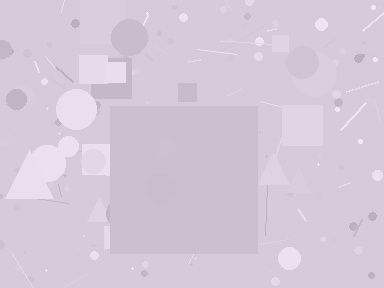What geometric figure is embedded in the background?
A square is embedded in the background.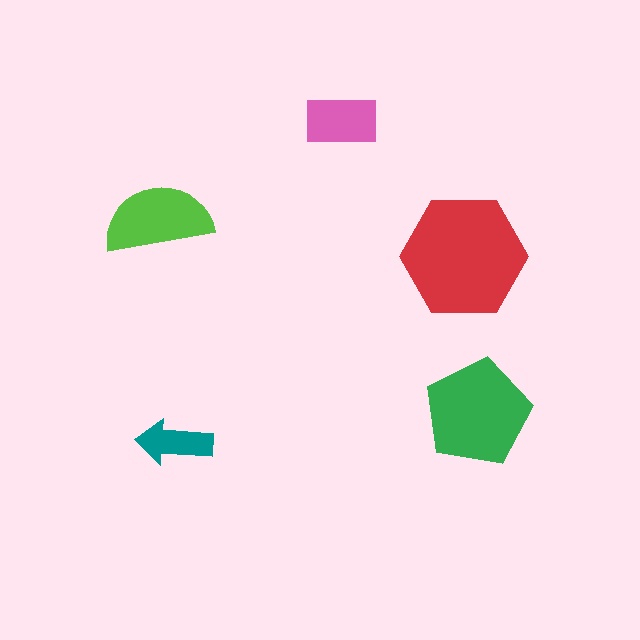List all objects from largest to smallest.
The red hexagon, the green pentagon, the lime semicircle, the pink rectangle, the teal arrow.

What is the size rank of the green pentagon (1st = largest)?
2nd.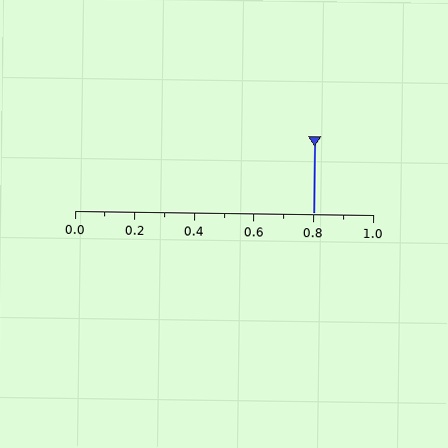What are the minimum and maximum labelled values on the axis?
The axis runs from 0.0 to 1.0.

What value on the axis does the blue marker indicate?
The marker indicates approximately 0.8.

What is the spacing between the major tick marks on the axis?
The major ticks are spaced 0.2 apart.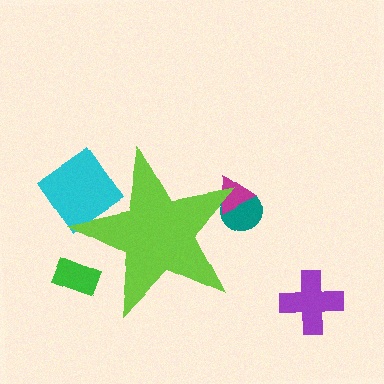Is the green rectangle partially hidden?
Yes, the green rectangle is partially hidden behind the lime star.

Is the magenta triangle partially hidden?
Yes, the magenta triangle is partially hidden behind the lime star.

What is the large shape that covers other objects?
A lime star.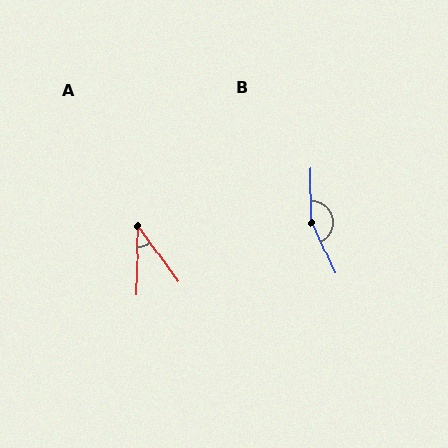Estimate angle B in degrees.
Approximately 156 degrees.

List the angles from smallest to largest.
A (38°), B (156°).